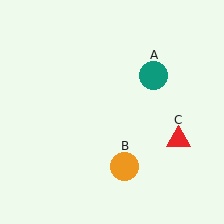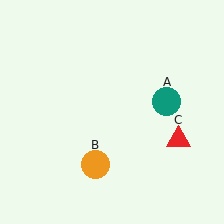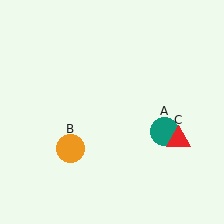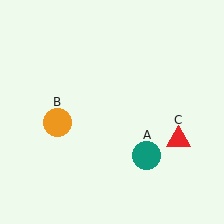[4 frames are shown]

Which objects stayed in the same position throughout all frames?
Red triangle (object C) remained stationary.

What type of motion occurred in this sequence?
The teal circle (object A), orange circle (object B) rotated clockwise around the center of the scene.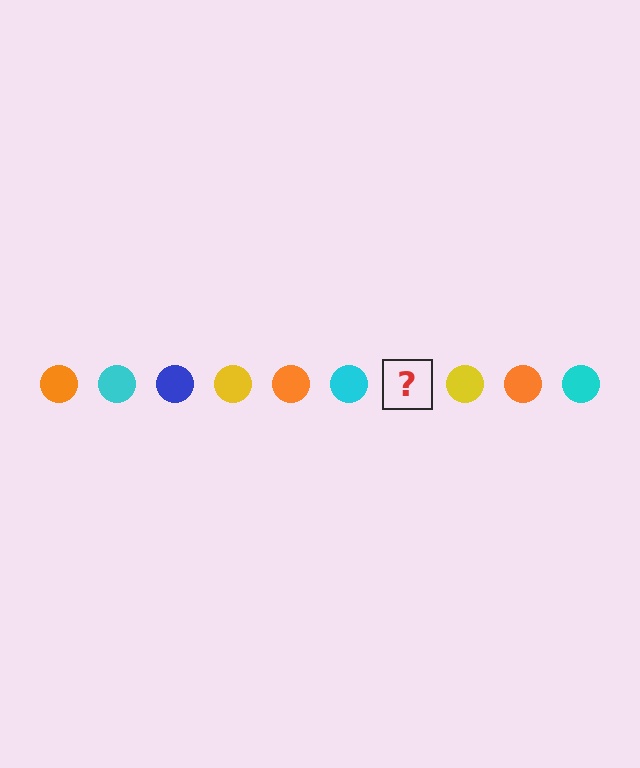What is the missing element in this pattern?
The missing element is a blue circle.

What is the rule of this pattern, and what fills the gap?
The rule is that the pattern cycles through orange, cyan, blue, yellow circles. The gap should be filled with a blue circle.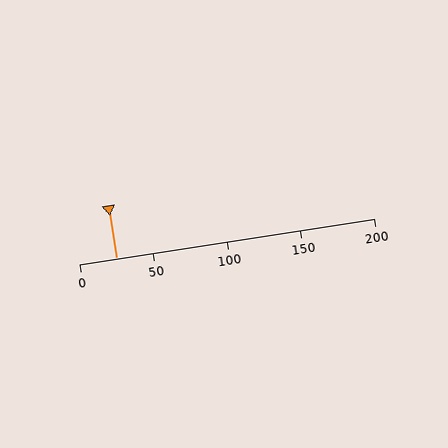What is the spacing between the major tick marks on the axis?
The major ticks are spaced 50 apart.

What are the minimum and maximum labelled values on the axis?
The axis runs from 0 to 200.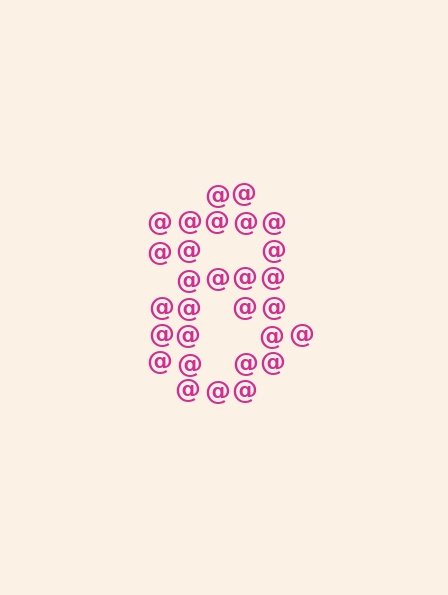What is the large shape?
The large shape is the digit 8.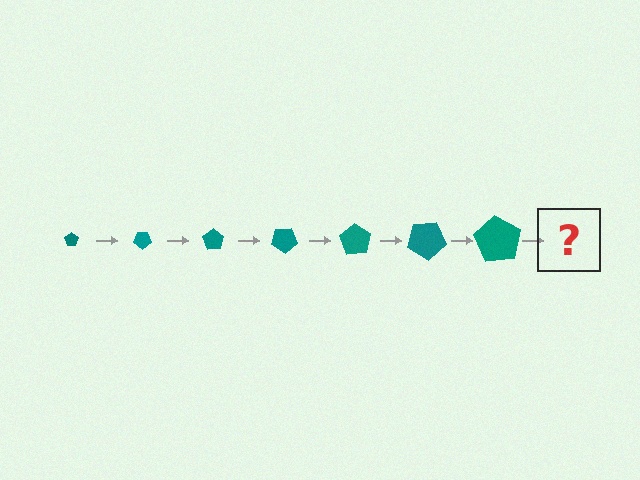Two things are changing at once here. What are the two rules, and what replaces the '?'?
The two rules are that the pentagon grows larger each step and it rotates 35 degrees each step. The '?' should be a pentagon, larger than the previous one and rotated 245 degrees from the start.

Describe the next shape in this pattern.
It should be a pentagon, larger than the previous one and rotated 245 degrees from the start.